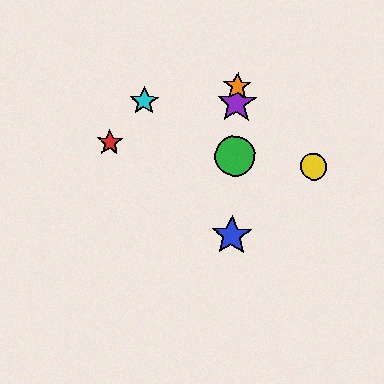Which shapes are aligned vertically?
The blue star, the green circle, the purple star, the orange star are aligned vertically.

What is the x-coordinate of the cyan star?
The cyan star is at x≈144.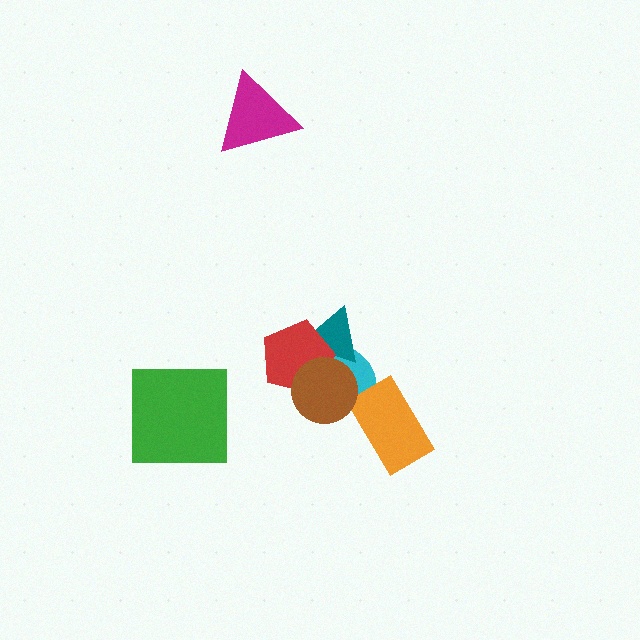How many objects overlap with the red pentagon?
3 objects overlap with the red pentagon.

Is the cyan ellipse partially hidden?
Yes, it is partially covered by another shape.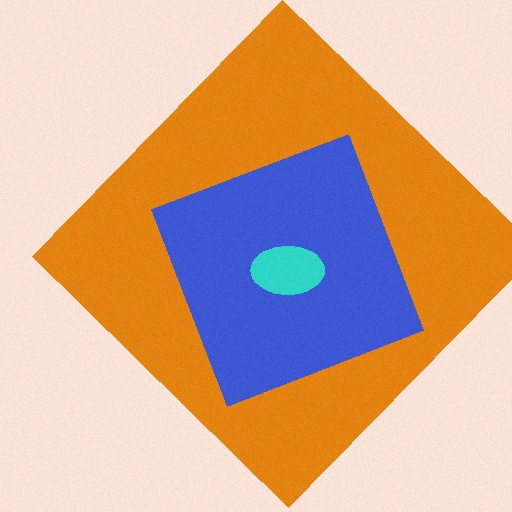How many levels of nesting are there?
3.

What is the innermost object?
The cyan ellipse.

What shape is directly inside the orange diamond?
The blue diamond.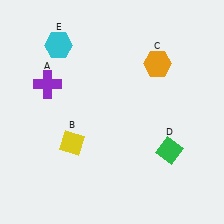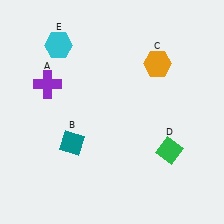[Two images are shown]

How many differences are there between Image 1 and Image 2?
There is 1 difference between the two images.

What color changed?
The diamond (B) changed from yellow in Image 1 to teal in Image 2.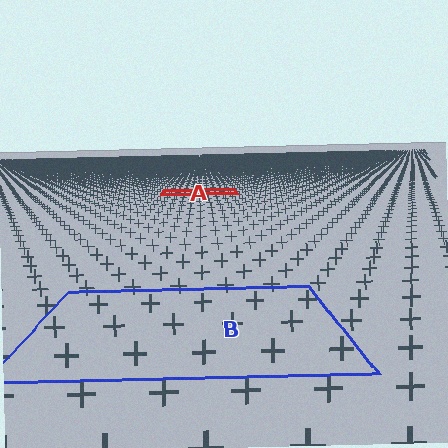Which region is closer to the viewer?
Region B is closer. The texture elements there are larger and more spread out.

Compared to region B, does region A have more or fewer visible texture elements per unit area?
Region A has more texture elements per unit area — they are packed more densely because it is farther away.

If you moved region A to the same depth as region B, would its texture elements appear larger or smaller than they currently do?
They would appear larger. At a closer depth, the same texture elements are projected at a bigger on-screen size.